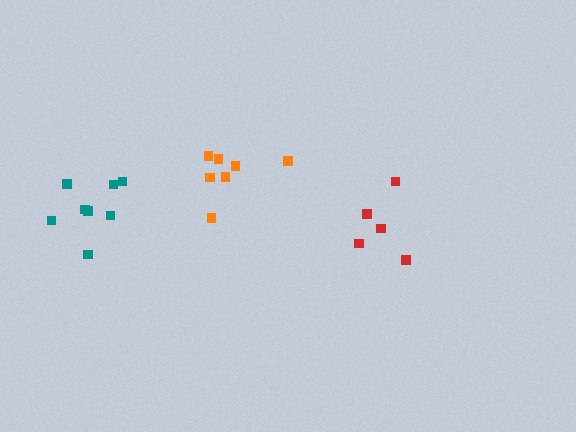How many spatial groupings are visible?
There are 3 spatial groupings.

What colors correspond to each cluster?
The clusters are colored: teal, red, orange.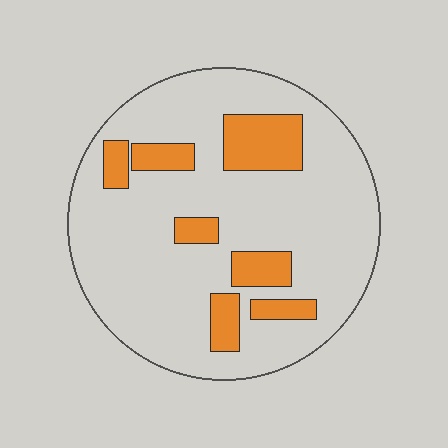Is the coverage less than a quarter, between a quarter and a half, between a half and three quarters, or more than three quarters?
Less than a quarter.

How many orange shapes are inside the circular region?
7.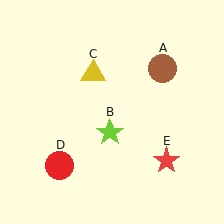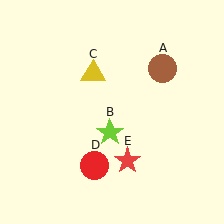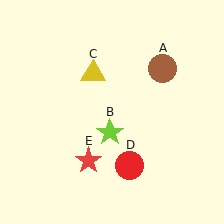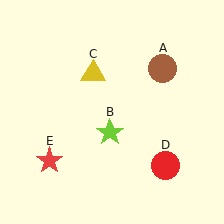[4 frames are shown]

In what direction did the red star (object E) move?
The red star (object E) moved left.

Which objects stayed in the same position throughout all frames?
Brown circle (object A) and lime star (object B) and yellow triangle (object C) remained stationary.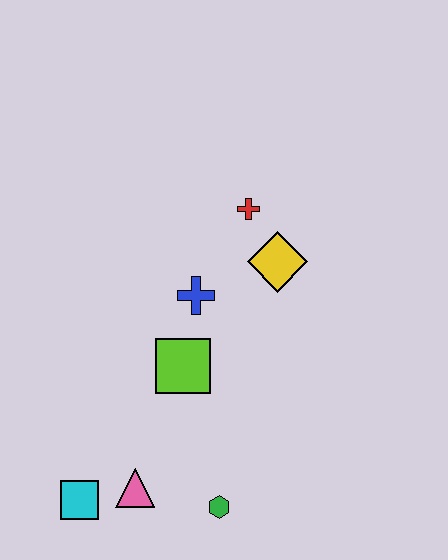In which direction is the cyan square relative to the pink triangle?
The cyan square is to the left of the pink triangle.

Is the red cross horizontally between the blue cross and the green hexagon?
No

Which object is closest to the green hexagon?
The pink triangle is closest to the green hexagon.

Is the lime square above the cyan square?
Yes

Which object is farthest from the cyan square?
The red cross is farthest from the cyan square.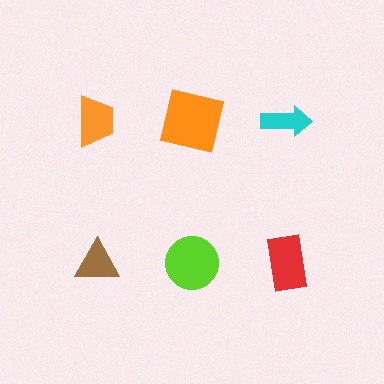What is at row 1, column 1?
An orange trapezoid.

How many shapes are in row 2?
3 shapes.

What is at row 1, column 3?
A cyan arrow.